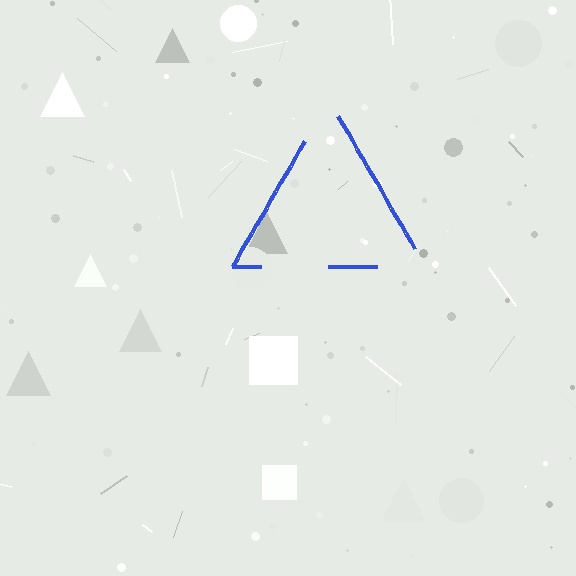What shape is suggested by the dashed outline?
The dashed outline suggests a triangle.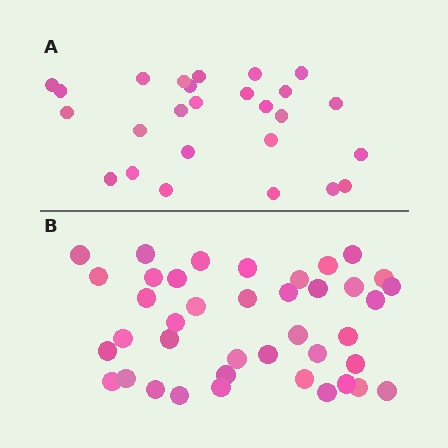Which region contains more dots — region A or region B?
Region B (the bottom region) has more dots.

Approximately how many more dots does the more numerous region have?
Region B has approximately 15 more dots than region A.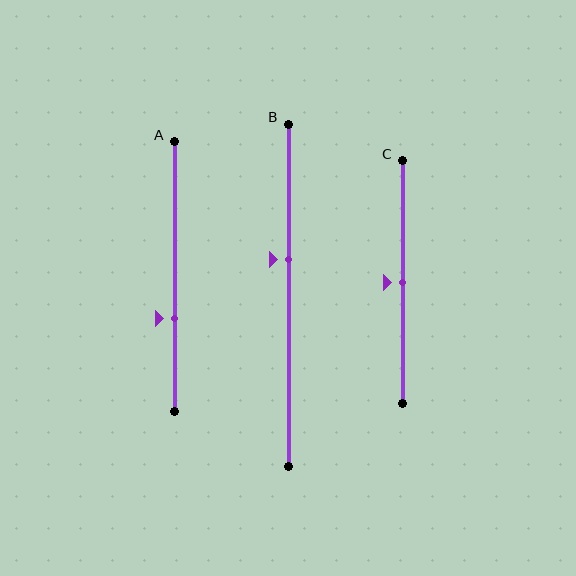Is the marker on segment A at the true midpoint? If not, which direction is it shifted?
No, the marker on segment A is shifted downward by about 16% of the segment length.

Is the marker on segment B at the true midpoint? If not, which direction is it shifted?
No, the marker on segment B is shifted upward by about 11% of the segment length.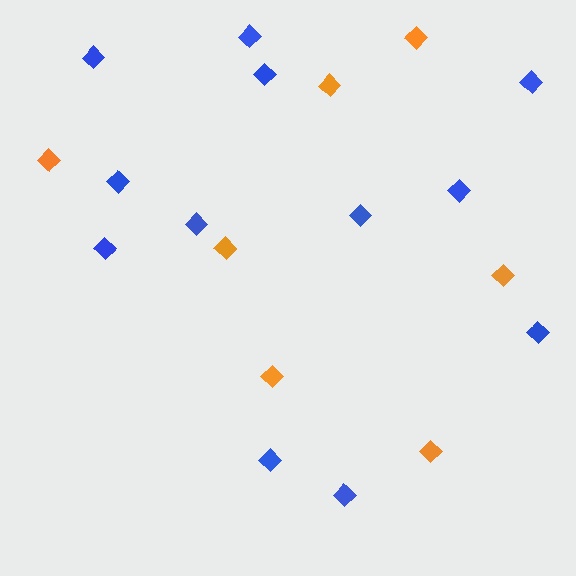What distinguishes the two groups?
There are 2 groups: one group of orange diamonds (7) and one group of blue diamonds (12).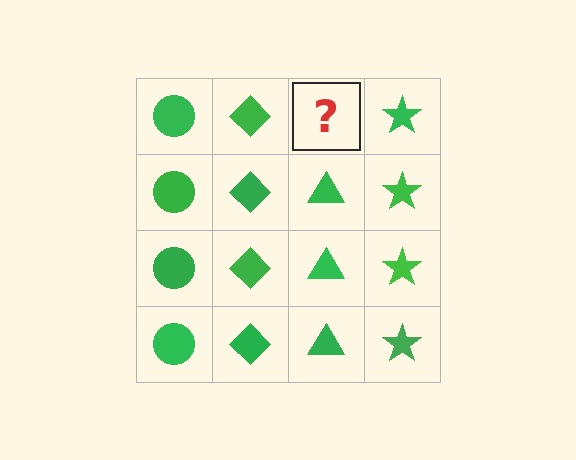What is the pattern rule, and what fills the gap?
The rule is that each column has a consistent shape. The gap should be filled with a green triangle.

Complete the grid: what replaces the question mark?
The question mark should be replaced with a green triangle.